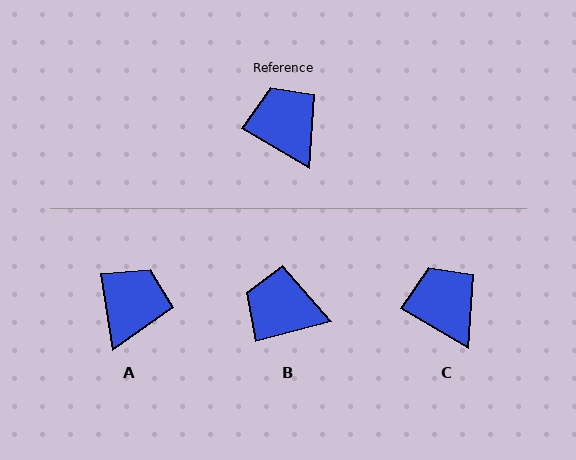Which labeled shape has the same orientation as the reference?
C.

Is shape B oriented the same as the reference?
No, it is off by about 45 degrees.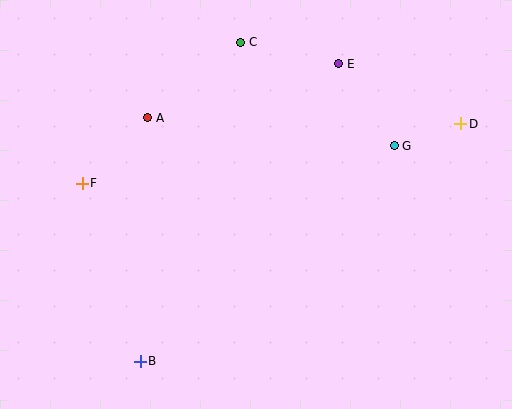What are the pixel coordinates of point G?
Point G is at (394, 146).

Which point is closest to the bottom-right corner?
Point G is closest to the bottom-right corner.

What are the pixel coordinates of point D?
Point D is at (461, 124).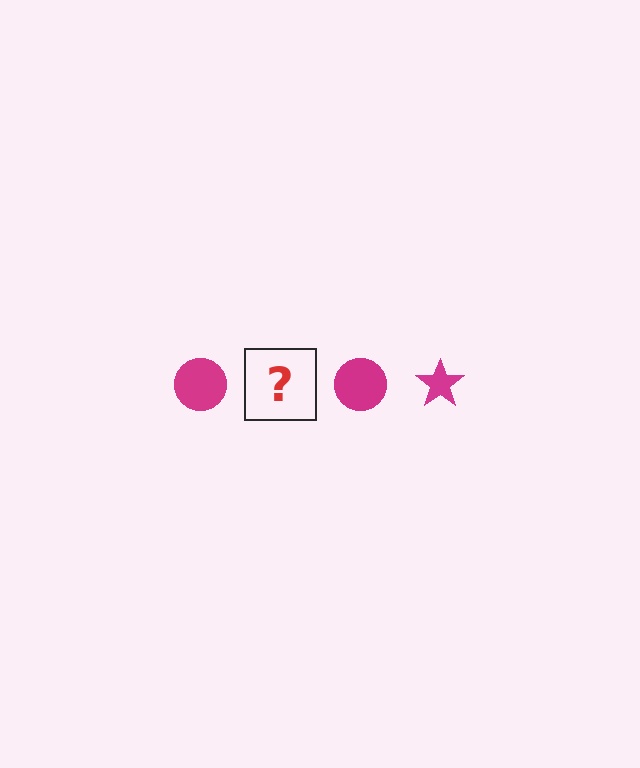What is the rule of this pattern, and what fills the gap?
The rule is that the pattern cycles through circle, star shapes in magenta. The gap should be filled with a magenta star.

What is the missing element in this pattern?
The missing element is a magenta star.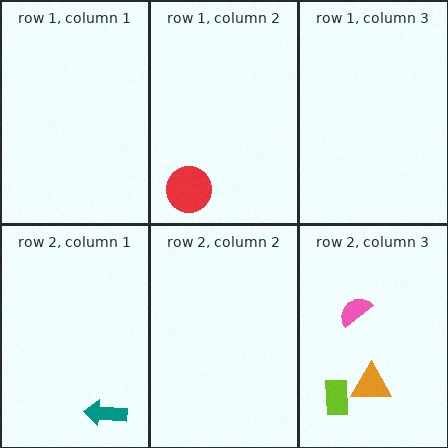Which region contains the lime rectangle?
The row 2, column 3 region.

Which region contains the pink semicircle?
The row 2, column 3 region.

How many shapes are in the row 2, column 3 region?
3.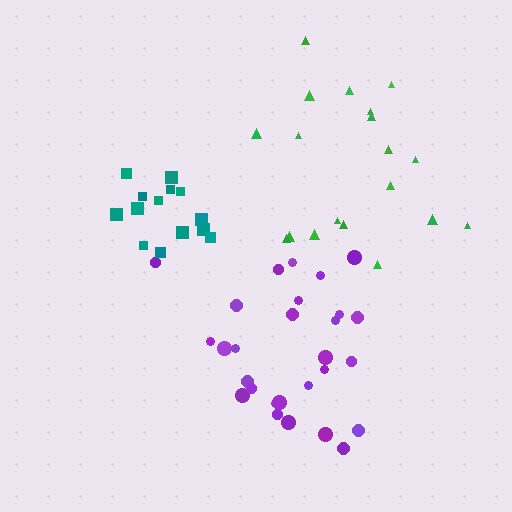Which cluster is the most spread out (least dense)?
Green.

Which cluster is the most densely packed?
Teal.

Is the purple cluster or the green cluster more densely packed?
Purple.